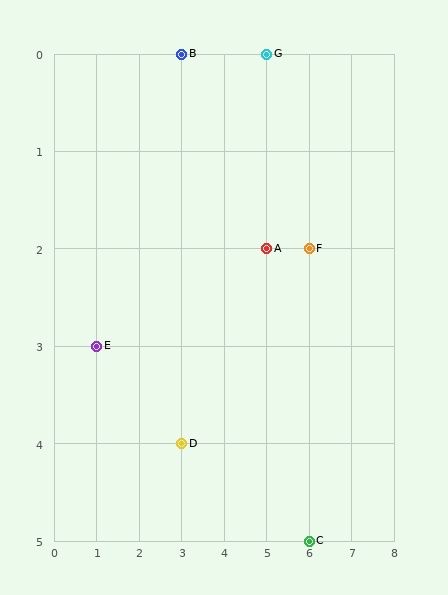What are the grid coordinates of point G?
Point G is at grid coordinates (5, 0).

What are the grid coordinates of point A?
Point A is at grid coordinates (5, 2).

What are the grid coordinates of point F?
Point F is at grid coordinates (6, 2).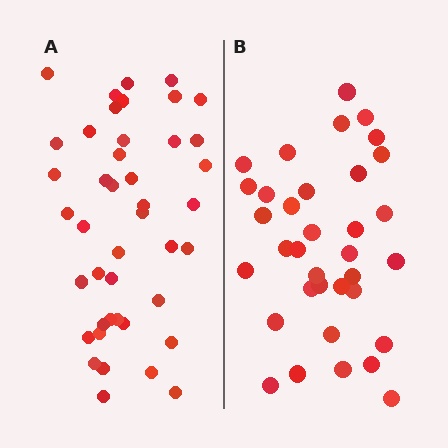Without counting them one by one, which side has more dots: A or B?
Region A (the left region) has more dots.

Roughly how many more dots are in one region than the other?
Region A has roughly 8 or so more dots than region B.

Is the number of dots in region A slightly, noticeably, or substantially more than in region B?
Region A has only slightly more — the two regions are fairly close. The ratio is roughly 1.2 to 1.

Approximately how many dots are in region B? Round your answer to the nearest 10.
About 40 dots. (The exact count is 35, which rounds to 40.)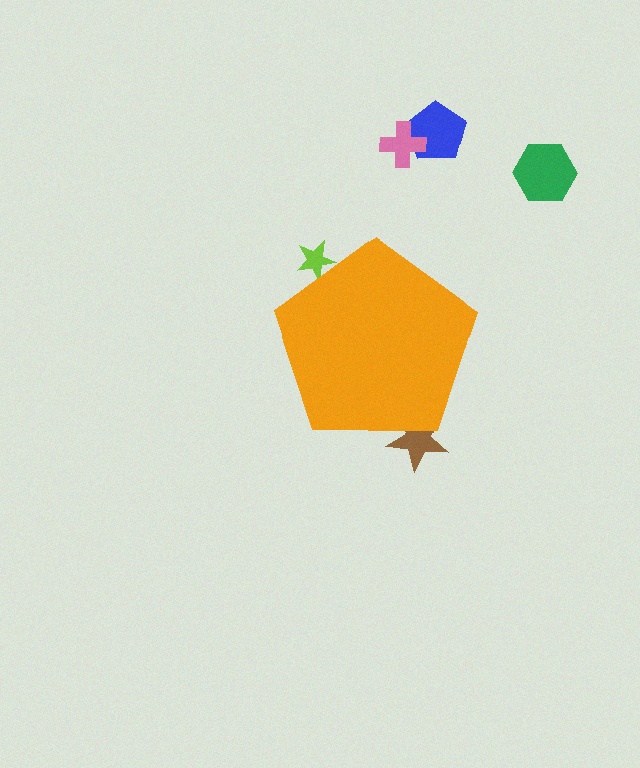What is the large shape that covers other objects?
An orange pentagon.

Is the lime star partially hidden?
Yes, the lime star is partially hidden behind the orange pentagon.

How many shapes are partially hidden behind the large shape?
2 shapes are partially hidden.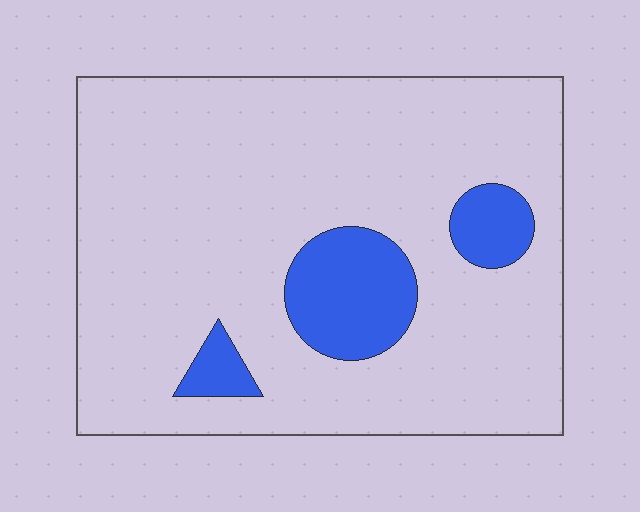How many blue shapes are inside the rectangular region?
3.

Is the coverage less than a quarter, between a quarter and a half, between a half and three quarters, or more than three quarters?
Less than a quarter.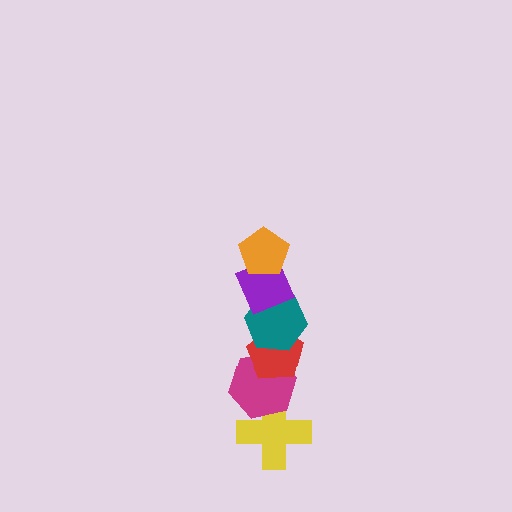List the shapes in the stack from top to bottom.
From top to bottom: the orange pentagon, the purple square, the teal hexagon, the red pentagon, the magenta hexagon, the yellow cross.